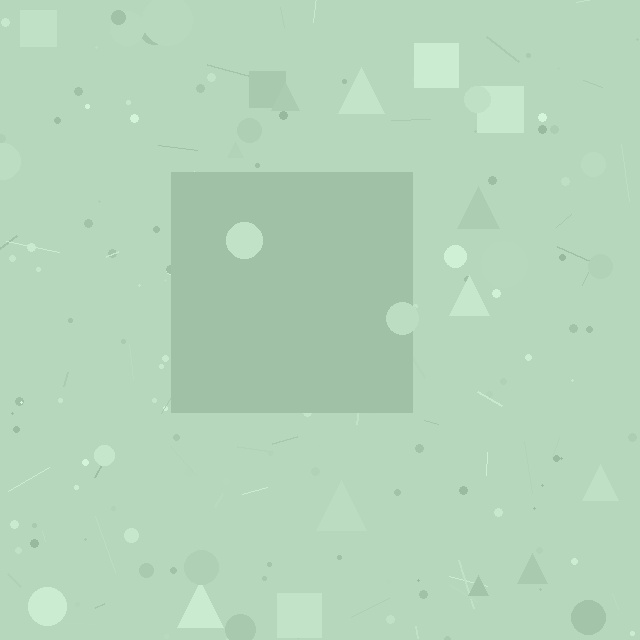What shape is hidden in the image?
A square is hidden in the image.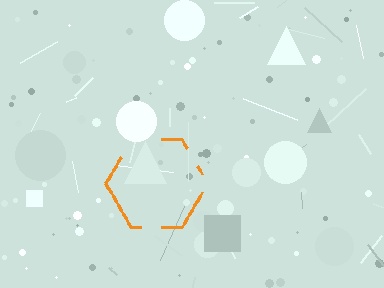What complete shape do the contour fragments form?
The contour fragments form a hexagon.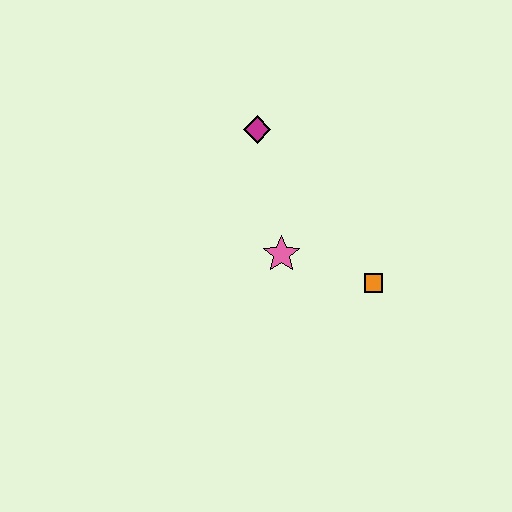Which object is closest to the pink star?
The orange square is closest to the pink star.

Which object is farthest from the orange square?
The magenta diamond is farthest from the orange square.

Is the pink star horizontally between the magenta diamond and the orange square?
Yes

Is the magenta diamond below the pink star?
No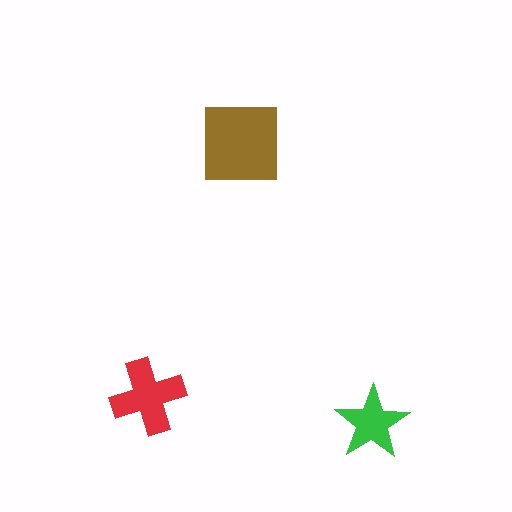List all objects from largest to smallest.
The brown square, the red cross, the green star.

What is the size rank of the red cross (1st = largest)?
2nd.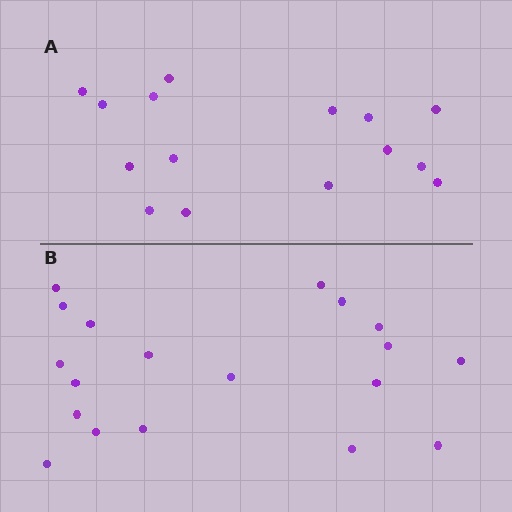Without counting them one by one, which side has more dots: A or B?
Region B (the bottom region) has more dots.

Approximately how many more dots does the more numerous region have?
Region B has about 4 more dots than region A.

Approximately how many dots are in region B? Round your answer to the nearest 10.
About 20 dots. (The exact count is 19, which rounds to 20.)